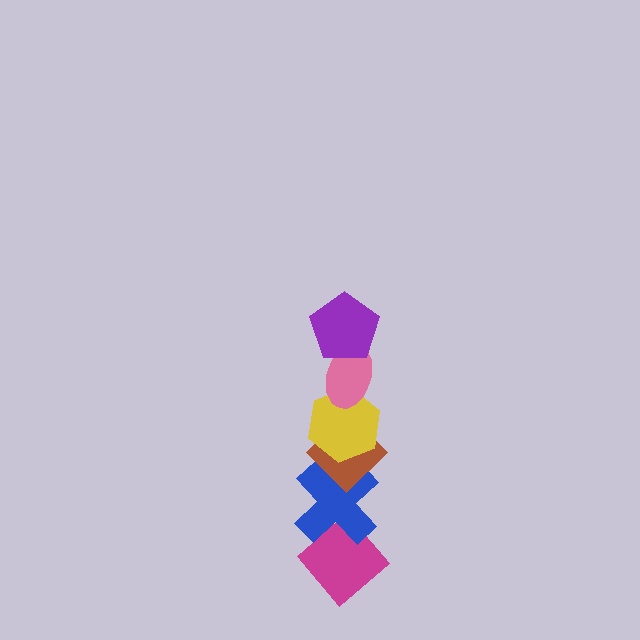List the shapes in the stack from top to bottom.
From top to bottom: the purple pentagon, the pink ellipse, the yellow hexagon, the brown diamond, the blue cross, the magenta diamond.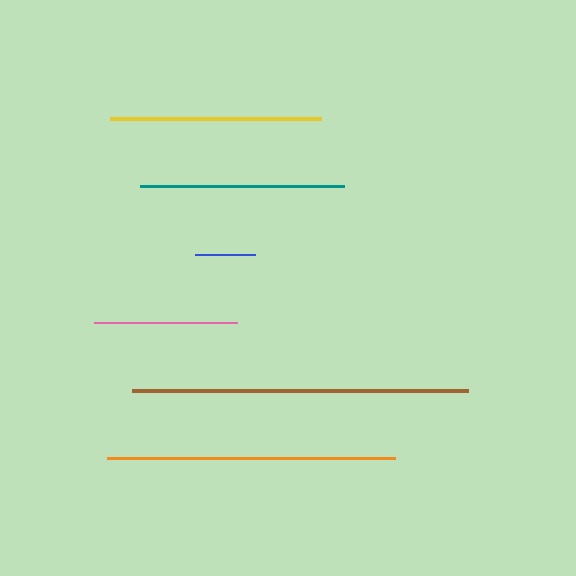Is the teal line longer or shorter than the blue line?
The teal line is longer than the blue line.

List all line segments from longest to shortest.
From longest to shortest: brown, orange, yellow, teal, pink, blue.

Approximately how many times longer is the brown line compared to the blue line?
The brown line is approximately 5.5 times the length of the blue line.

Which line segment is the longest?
The brown line is the longest at approximately 335 pixels.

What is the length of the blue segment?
The blue segment is approximately 61 pixels long.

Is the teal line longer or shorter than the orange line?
The orange line is longer than the teal line.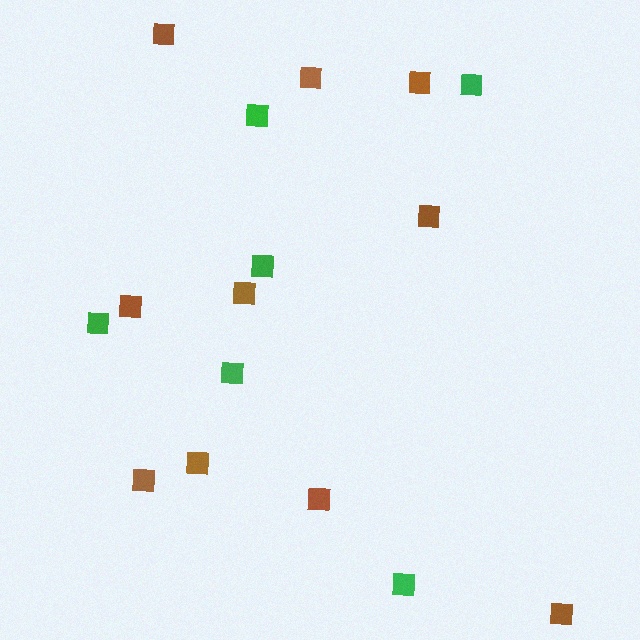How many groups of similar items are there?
There are 2 groups: one group of green squares (6) and one group of brown squares (10).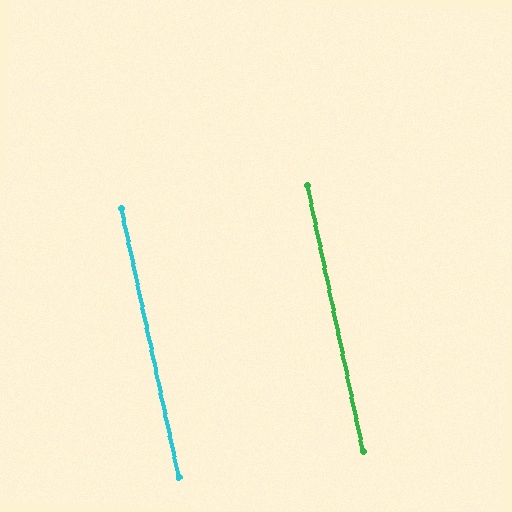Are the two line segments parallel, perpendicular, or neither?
Parallel — their directions differ by only 0.3°.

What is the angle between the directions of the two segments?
Approximately 0 degrees.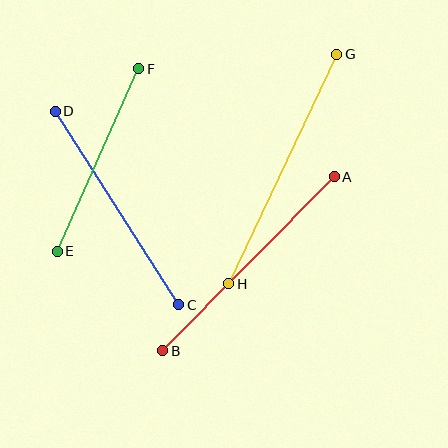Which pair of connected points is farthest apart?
Points G and H are farthest apart.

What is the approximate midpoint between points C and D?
The midpoint is at approximately (117, 208) pixels.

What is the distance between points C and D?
The distance is approximately 230 pixels.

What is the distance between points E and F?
The distance is approximately 200 pixels.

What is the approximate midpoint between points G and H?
The midpoint is at approximately (283, 169) pixels.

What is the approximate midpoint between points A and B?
The midpoint is at approximately (248, 264) pixels.